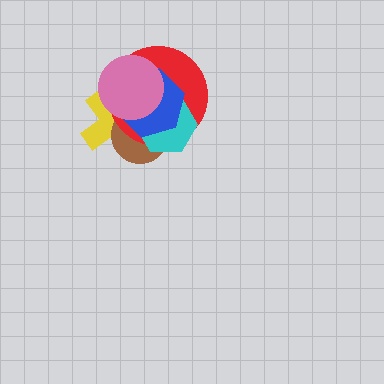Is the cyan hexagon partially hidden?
Yes, it is partially covered by another shape.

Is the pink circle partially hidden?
No, no other shape covers it.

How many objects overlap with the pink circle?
5 objects overlap with the pink circle.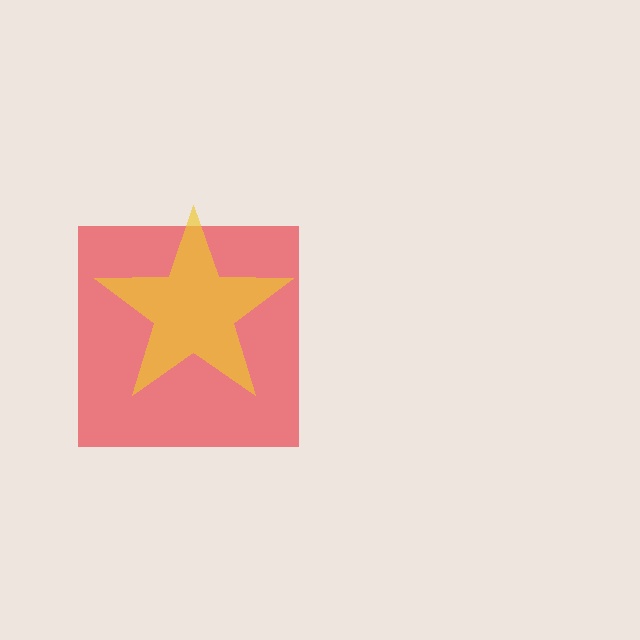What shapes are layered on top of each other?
The layered shapes are: a red square, a yellow star.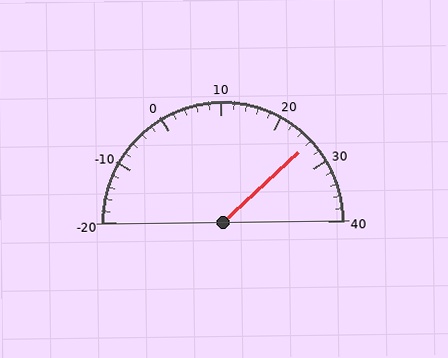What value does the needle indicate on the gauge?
The needle indicates approximately 26.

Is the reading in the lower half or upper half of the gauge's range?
The reading is in the upper half of the range (-20 to 40).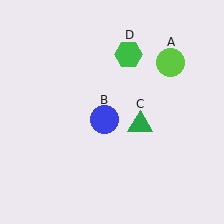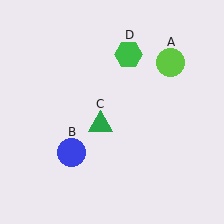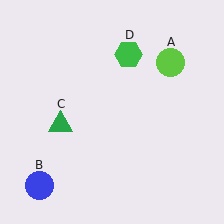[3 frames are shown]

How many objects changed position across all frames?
2 objects changed position: blue circle (object B), green triangle (object C).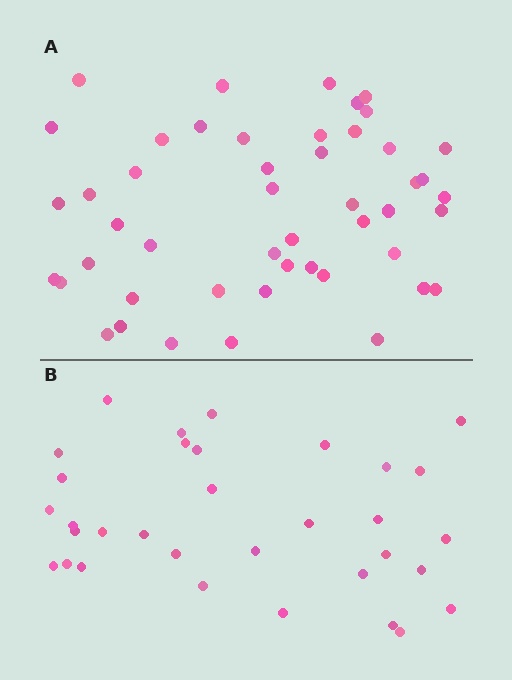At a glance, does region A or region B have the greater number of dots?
Region A (the top region) has more dots.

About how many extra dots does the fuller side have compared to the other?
Region A has approximately 15 more dots than region B.